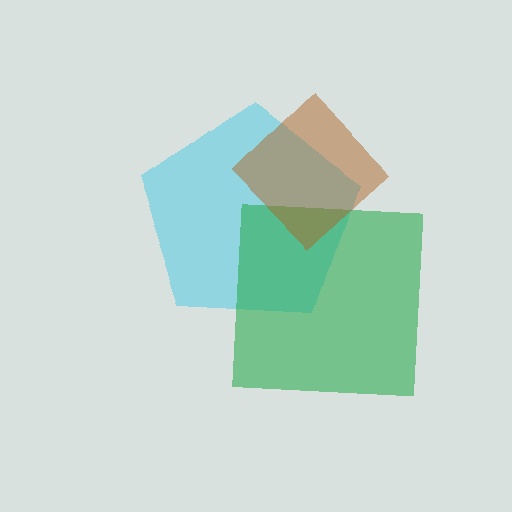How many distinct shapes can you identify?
There are 3 distinct shapes: a cyan pentagon, a green square, a brown diamond.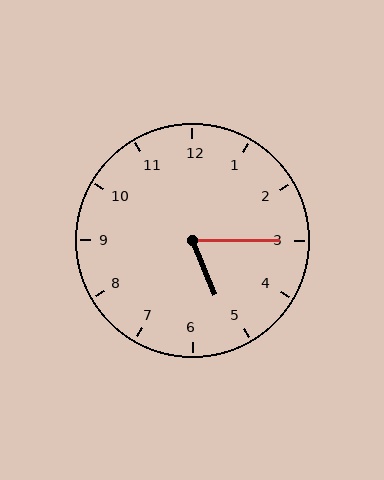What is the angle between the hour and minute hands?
Approximately 68 degrees.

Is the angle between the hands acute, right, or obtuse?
It is acute.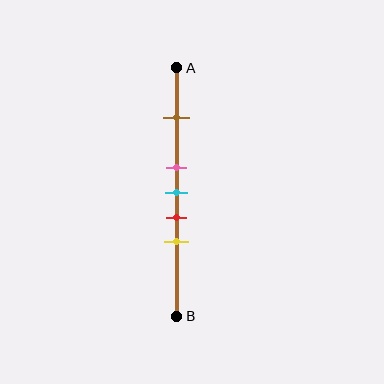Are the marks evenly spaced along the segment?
No, the marks are not evenly spaced.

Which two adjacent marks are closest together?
The pink and cyan marks are the closest adjacent pair.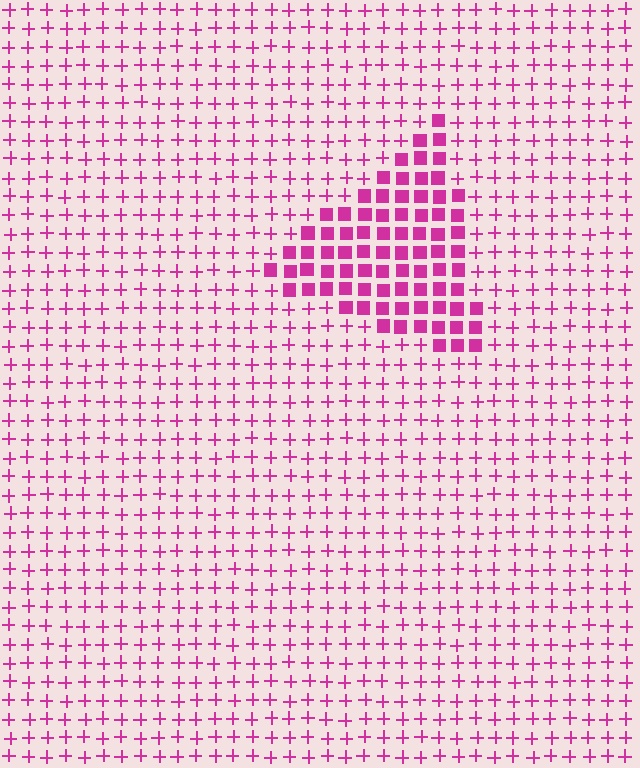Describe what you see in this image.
The image is filled with small magenta elements arranged in a uniform grid. A triangle-shaped region contains squares, while the surrounding area contains plus signs. The boundary is defined purely by the change in element shape.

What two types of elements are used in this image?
The image uses squares inside the triangle region and plus signs outside it.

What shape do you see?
I see a triangle.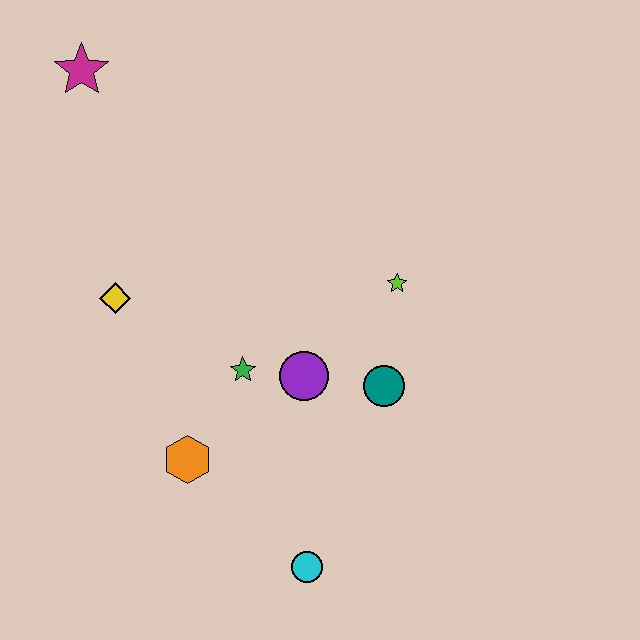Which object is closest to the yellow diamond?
The green star is closest to the yellow diamond.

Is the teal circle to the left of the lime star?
Yes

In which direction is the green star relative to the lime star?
The green star is to the left of the lime star.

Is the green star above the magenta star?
No